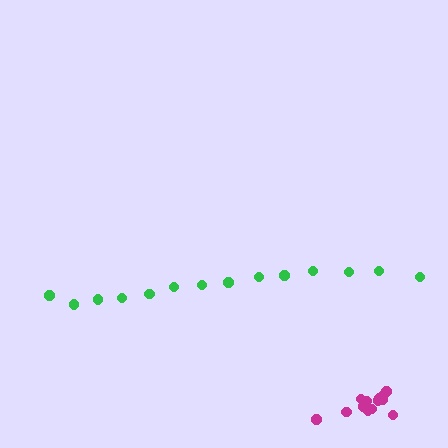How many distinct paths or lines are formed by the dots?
There are 2 distinct paths.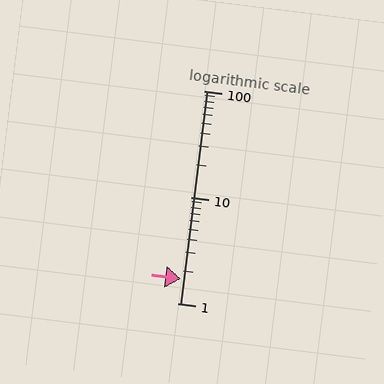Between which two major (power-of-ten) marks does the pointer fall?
The pointer is between 1 and 10.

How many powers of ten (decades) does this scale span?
The scale spans 2 decades, from 1 to 100.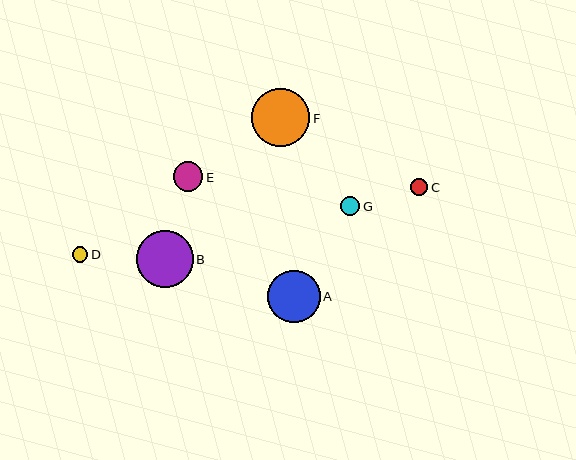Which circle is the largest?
Circle F is the largest with a size of approximately 58 pixels.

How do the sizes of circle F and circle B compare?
Circle F and circle B are approximately the same size.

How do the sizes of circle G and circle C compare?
Circle G and circle C are approximately the same size.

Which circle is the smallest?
Circle D is the smallest with a size of approximately 15 pixels.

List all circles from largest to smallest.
From largest to smallest: F, B, A, E, G, C, D.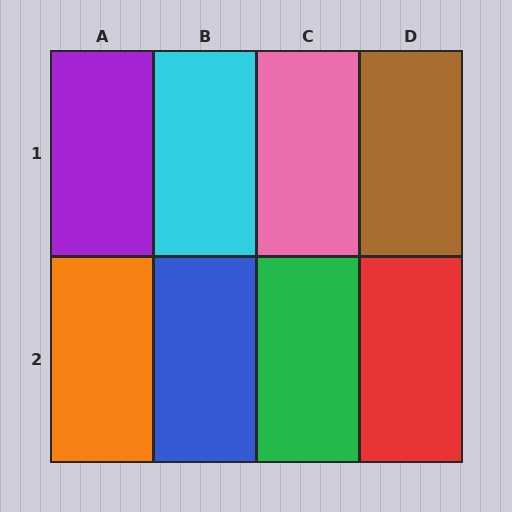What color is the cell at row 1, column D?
Brown.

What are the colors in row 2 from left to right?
Orange, blue, green, red.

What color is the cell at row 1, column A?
Purple.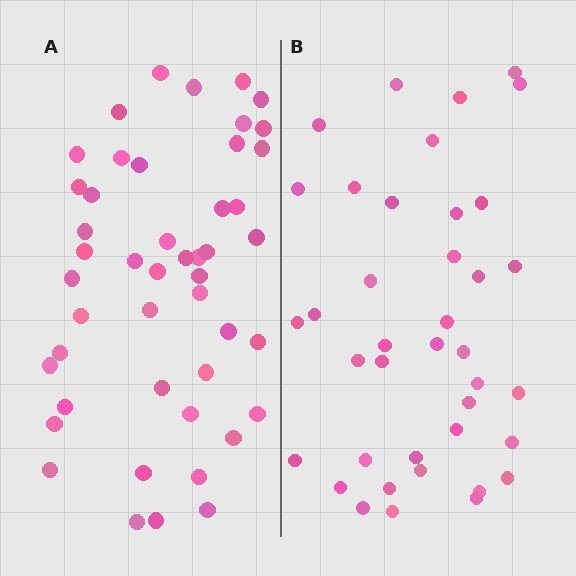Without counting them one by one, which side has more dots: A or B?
Region A (the left region) has more dots.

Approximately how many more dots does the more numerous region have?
Region A has roughly 8 or so more dots than region B.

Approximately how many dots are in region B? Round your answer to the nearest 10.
About 40 dots. (The exact count is 39, which rounds to 40.)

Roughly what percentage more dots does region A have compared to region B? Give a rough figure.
About 20% more.